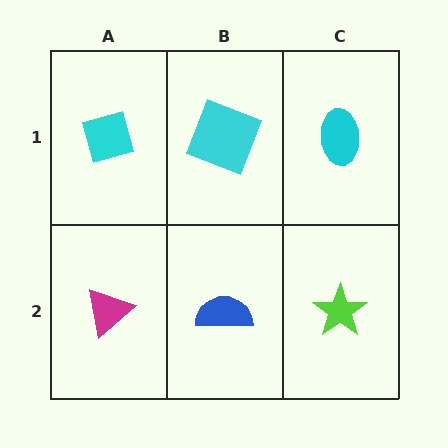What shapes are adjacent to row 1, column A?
A magenta triangle (row 2, column A), a cyan square (row 1, column B).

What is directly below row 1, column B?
A blue semicircle.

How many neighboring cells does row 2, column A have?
2.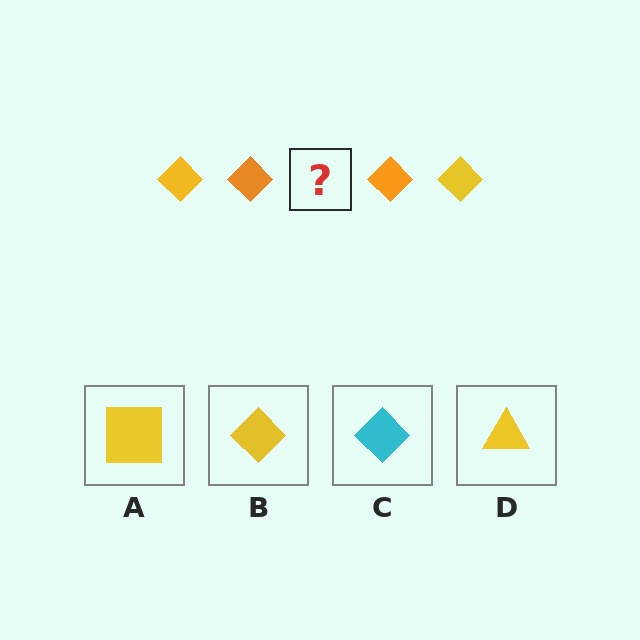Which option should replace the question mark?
Option B.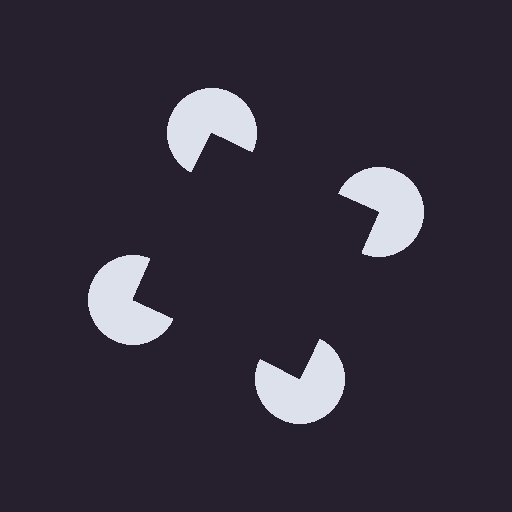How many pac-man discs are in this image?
There are 4 — one at each vertex of the illusory square.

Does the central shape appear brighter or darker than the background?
It typically appears slightly darker than the background, even though no actual brightness change is drawn.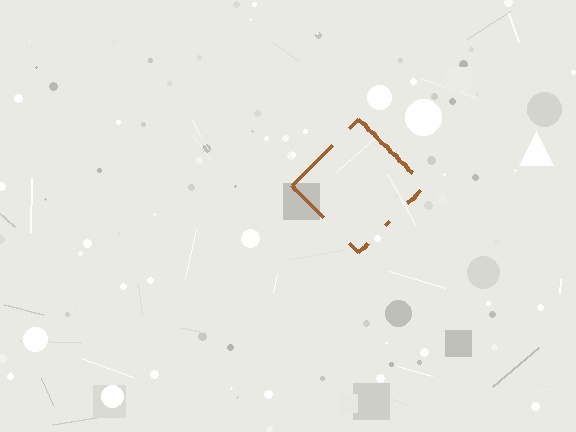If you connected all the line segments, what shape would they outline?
They would outline a diamond.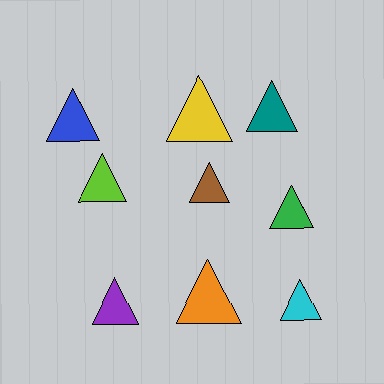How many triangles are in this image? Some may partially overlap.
There are 9 triangles.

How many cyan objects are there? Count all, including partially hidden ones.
There is 1 cyan object.